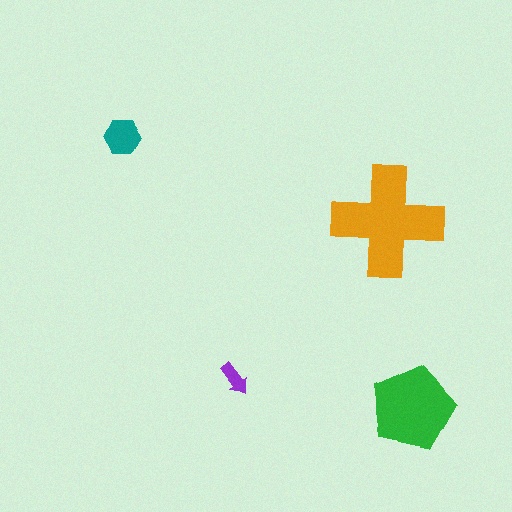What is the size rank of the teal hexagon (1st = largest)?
3rd.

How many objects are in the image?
There are 4 objects in the image.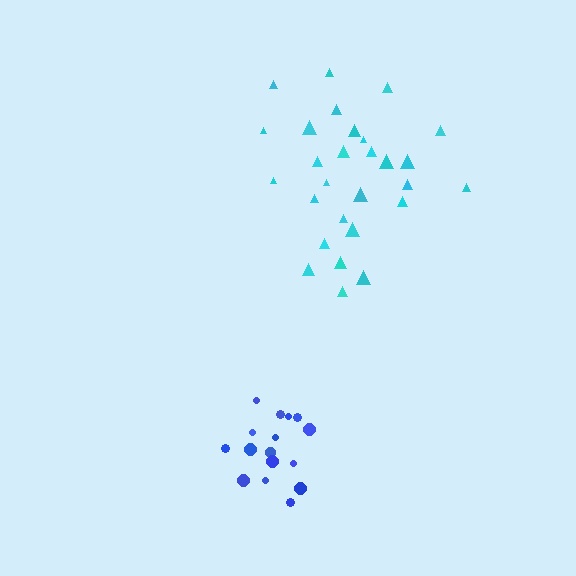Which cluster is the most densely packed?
Blue.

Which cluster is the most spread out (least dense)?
Cyan.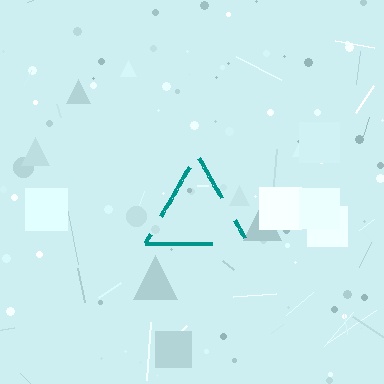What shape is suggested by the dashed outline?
The dashed outline suggests a triangle.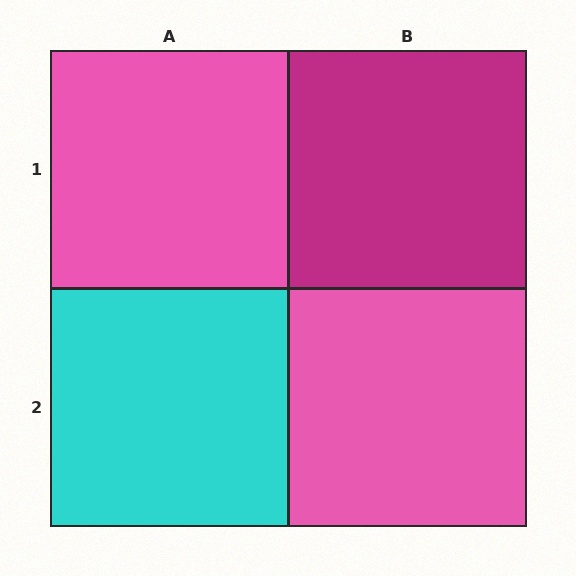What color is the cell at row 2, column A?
Cyan.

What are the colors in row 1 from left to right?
Pink, magenta.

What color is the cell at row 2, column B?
Pink.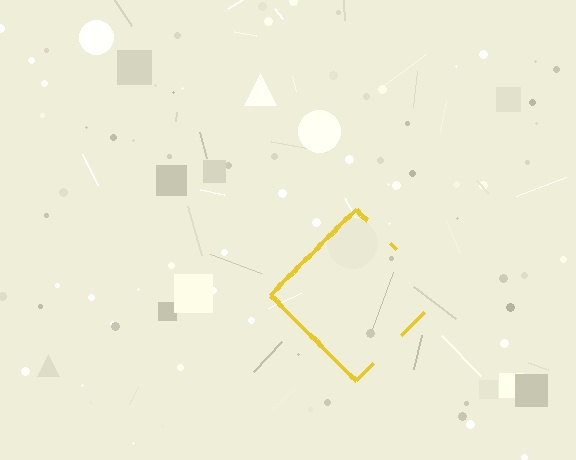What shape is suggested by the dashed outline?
The dashed outline suggests a diamond.